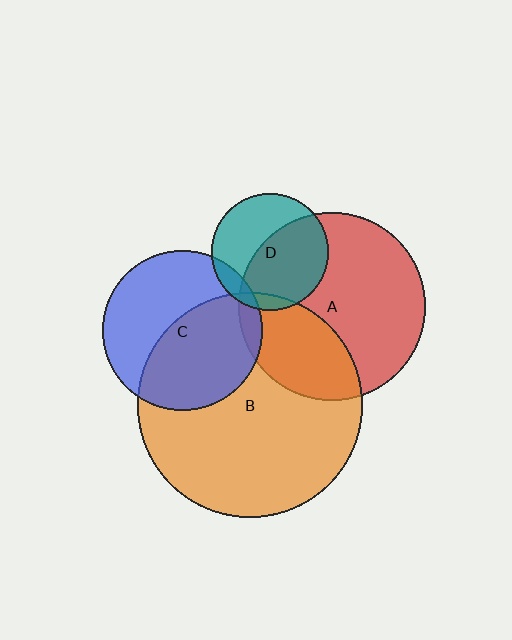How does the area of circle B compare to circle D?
Approximately 3.7 times.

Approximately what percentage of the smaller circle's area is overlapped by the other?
Approximately 50%.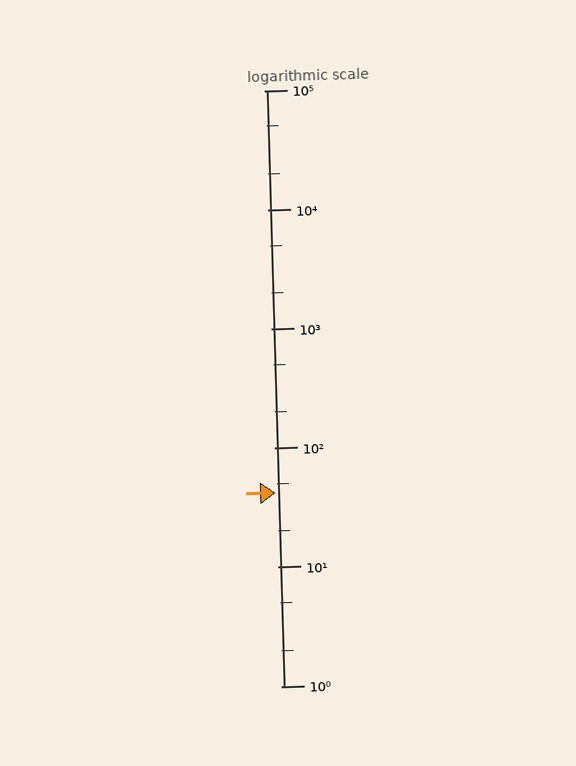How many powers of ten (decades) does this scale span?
The scale spans 5 decades, from 1 to 100000.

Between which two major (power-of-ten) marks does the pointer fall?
The pointer is between 10 and 100.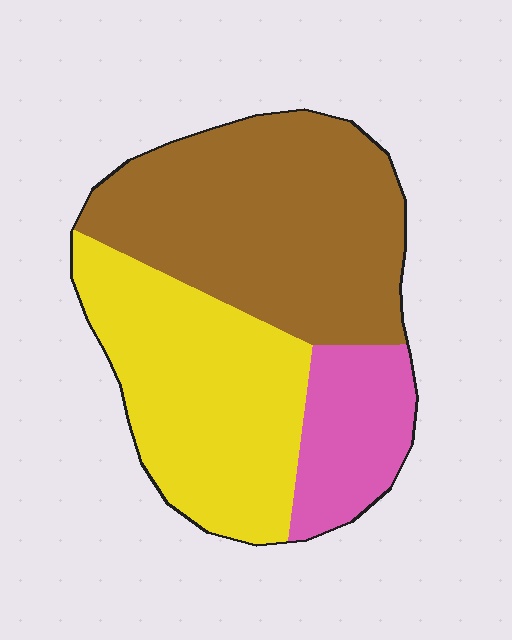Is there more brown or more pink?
Brown.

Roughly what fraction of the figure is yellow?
Yellow covers 38% of the figure.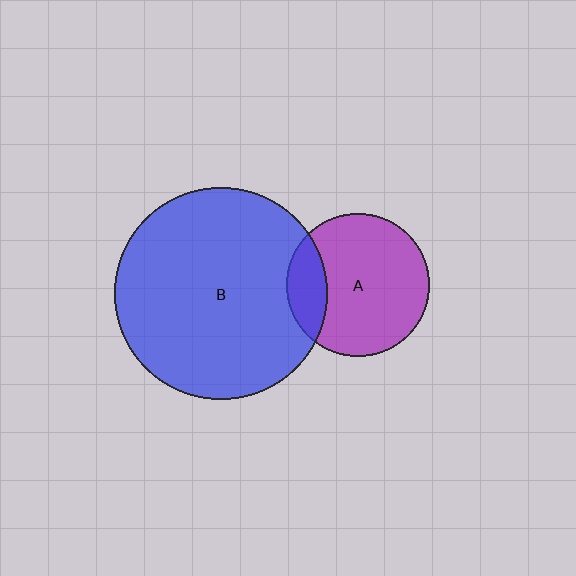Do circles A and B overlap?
Yes.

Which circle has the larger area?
Circle B (blue).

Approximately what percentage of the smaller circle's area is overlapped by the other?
Approximately 20%.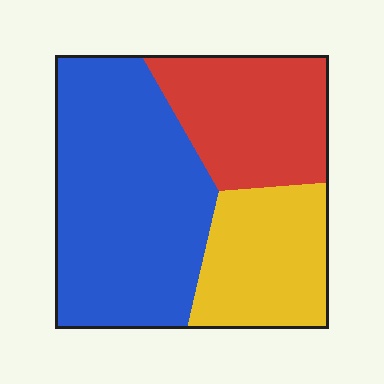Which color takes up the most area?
Blue, at roughly 50%.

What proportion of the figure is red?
Red takes up between a quarter and a half of the figure.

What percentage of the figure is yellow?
Yellow takes up about one quarter (1/4) of the figure.